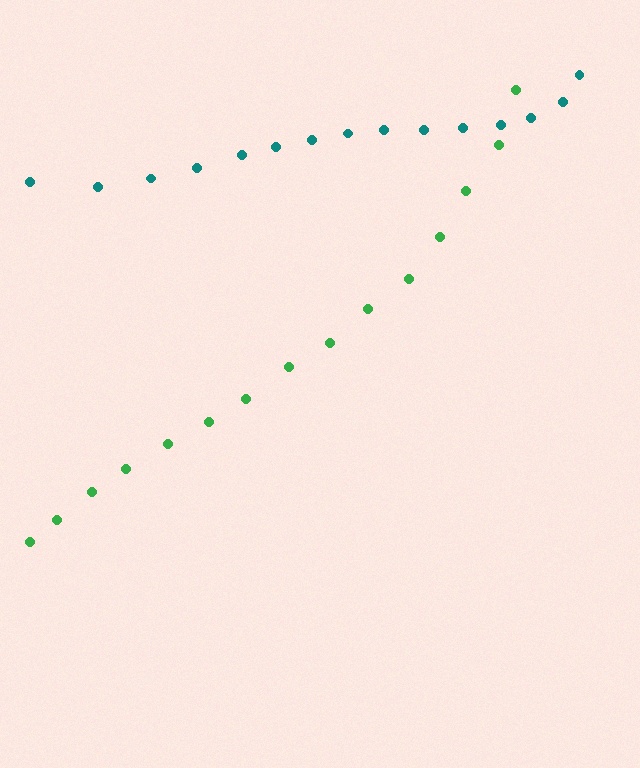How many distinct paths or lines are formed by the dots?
There are 2 distinct paths.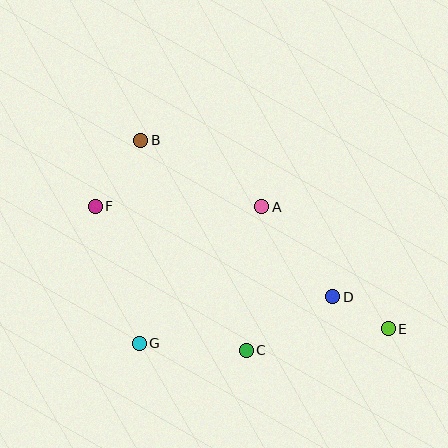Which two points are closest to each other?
Points D and E are closest to each other.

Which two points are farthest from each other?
Points E and F are farthest from each other.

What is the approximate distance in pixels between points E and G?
The distance between E and G is approximately 250 pixels.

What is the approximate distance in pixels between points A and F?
The distance between A and F is approximately 166 pixels.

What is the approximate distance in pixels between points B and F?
The distance between B and F is approximately 80 pixels.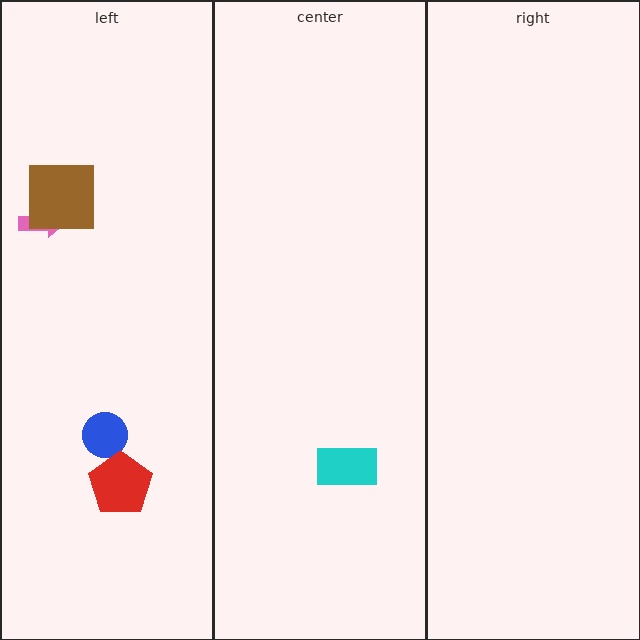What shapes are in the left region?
The pink arrow, the brown square, the blue circle, the red pentagon.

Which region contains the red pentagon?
The left region.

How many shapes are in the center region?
1.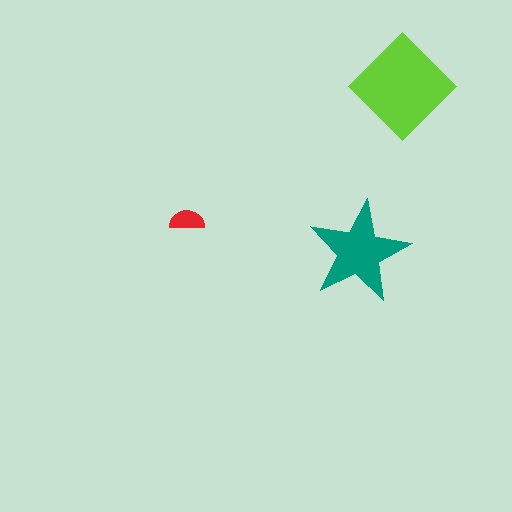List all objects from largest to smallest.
The lime diamond, the teal star, the red semicircle.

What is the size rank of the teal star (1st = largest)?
2nd.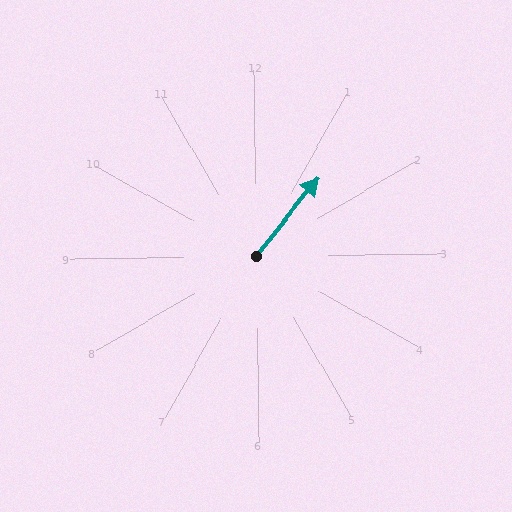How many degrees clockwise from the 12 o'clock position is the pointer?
Approximately 39 degrees.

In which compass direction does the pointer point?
Northeast.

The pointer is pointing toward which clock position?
Roughly 1 o'clock.